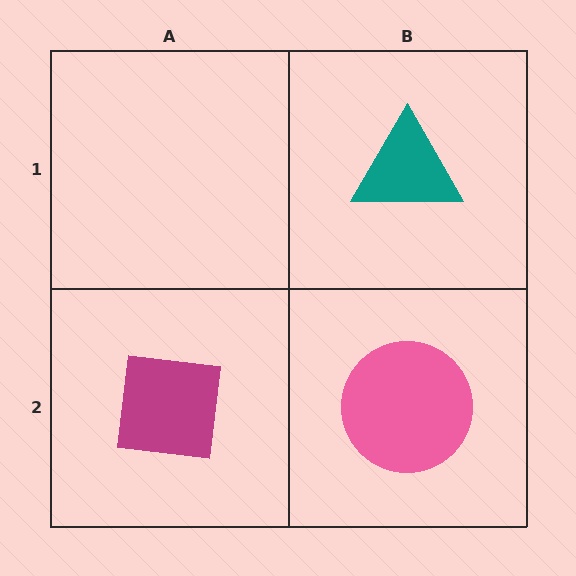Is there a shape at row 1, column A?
No, that cell is empty.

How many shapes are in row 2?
2 shapes.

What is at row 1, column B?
A teal triangle.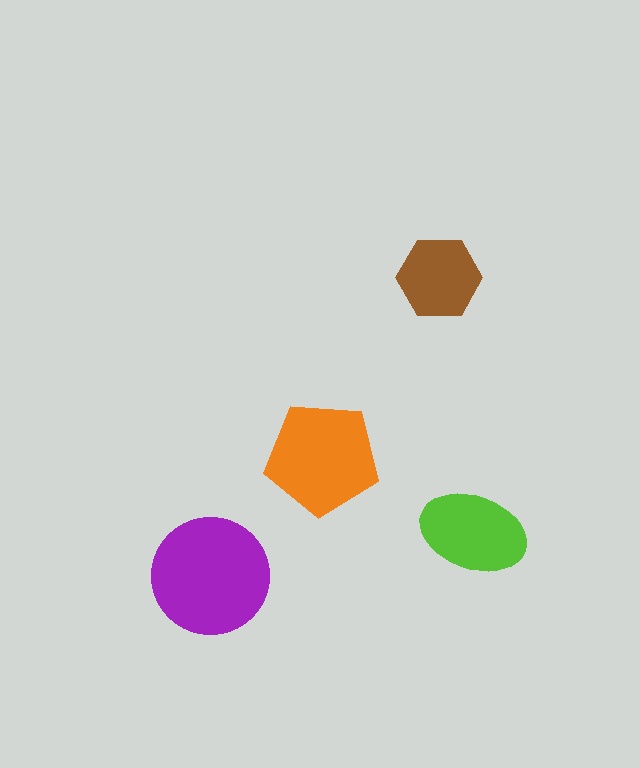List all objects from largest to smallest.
The purple circle, the orange pentagon, the lime ellipse, the brown hexagon.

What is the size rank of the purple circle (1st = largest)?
1st.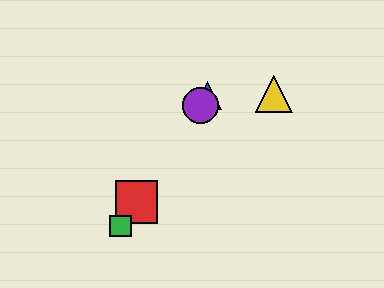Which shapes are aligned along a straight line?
The red square, the blue triangle, the green square, the purple circle are aligned along a straight line.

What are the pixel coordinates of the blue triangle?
The blue triangle is at (207, 95).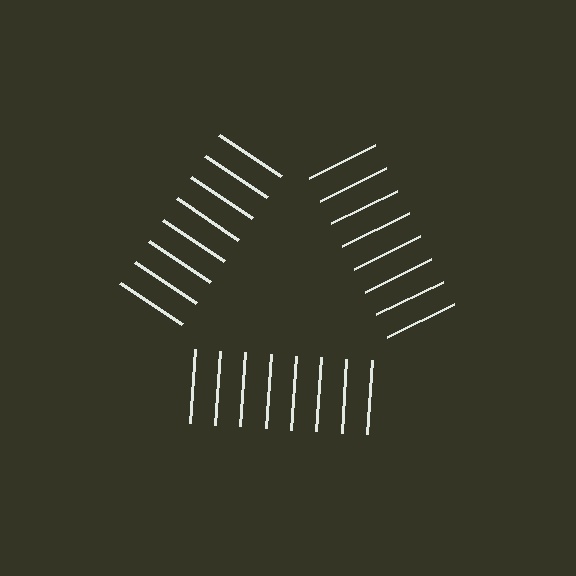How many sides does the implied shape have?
3 sides — the line-ends trace a triangle.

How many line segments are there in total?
24 — 8 along each of the 3 edges.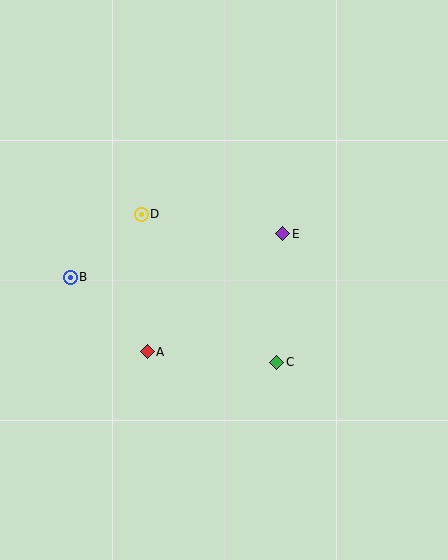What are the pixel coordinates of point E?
Point E is at (283, 234).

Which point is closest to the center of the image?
Point E at (283, 234) is closest to the center.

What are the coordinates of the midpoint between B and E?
The midpoint between B and E is at (177, 256).